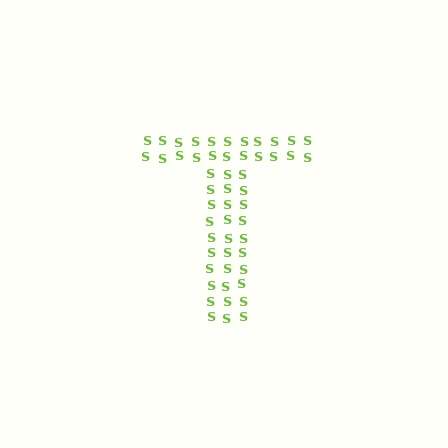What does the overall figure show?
The overall figure shows the letter T.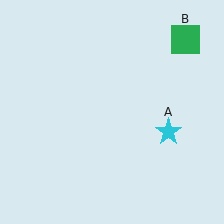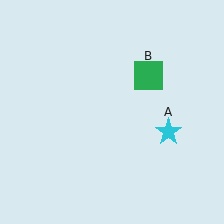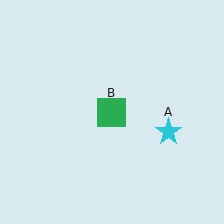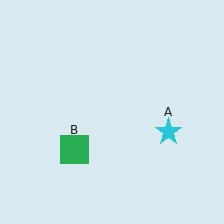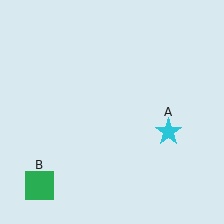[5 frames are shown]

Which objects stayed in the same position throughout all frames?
Cyan star (object A) remained stationary.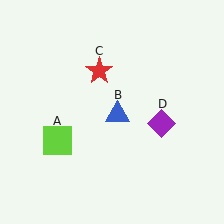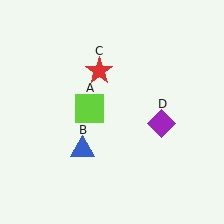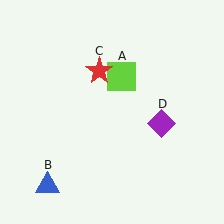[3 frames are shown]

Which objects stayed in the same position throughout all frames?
Red star (object C) and purple diamond (object D) remained stationary.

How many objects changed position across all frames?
2 objects changed position: lime square (object A), blue triangle (object B).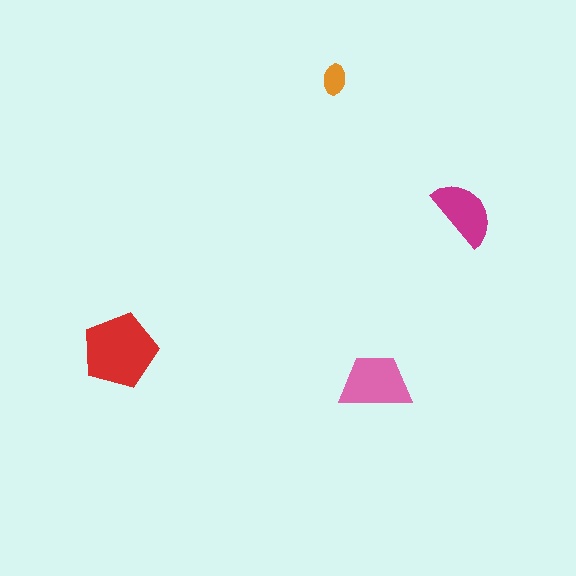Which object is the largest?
The red pentagon.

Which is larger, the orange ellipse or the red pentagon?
The red pentagon.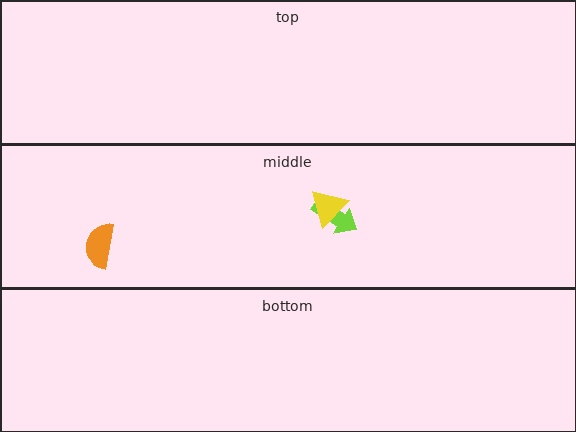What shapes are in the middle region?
The lime arrow, the yellow triangle, the orange semicircle.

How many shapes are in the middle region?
3.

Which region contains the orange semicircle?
The middle region.